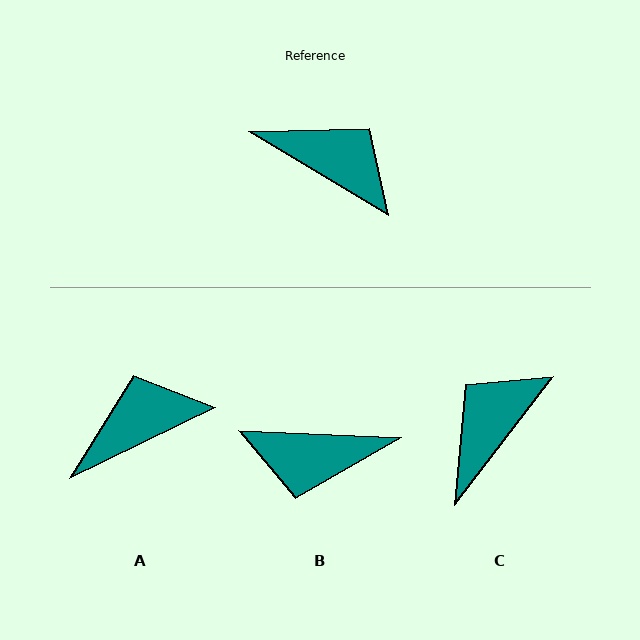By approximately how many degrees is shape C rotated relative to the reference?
Approximately 83 degrees counter-clockwise.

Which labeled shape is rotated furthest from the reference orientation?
B, about 151 degrees away.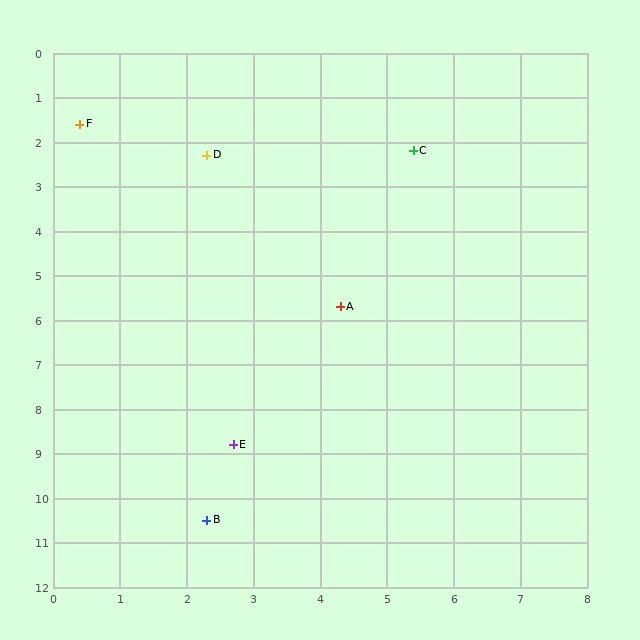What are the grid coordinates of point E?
Point E is at approximately (2.7, 8.8).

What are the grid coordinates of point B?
Point B is at approximately (2.3, 10.5).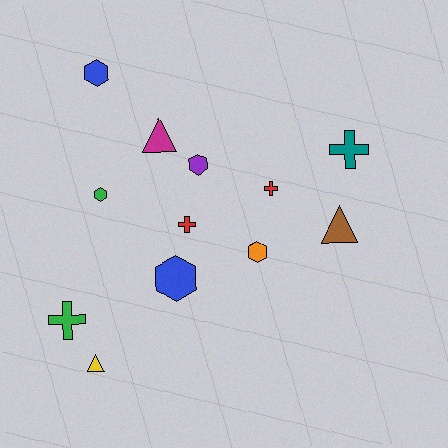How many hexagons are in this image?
There are 5 hexagons.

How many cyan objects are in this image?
There are no cyan objects.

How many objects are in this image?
There are 12 objects.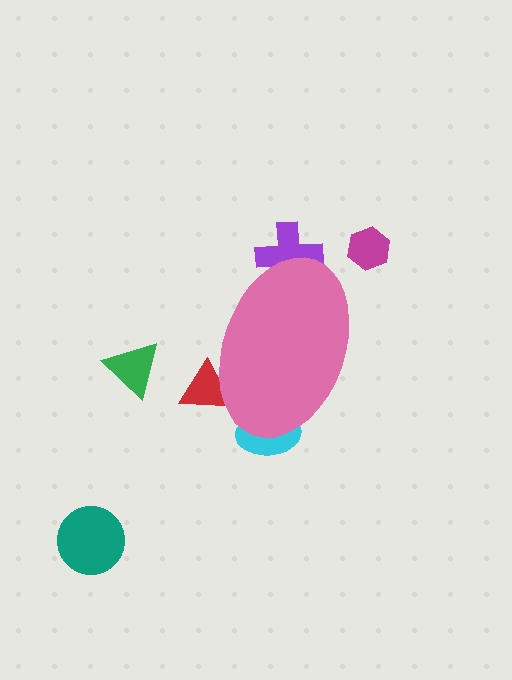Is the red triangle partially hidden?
Yes, the red triangle is partially hidden behind the pink ellipse.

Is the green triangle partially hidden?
No, the green triangle is fully visible.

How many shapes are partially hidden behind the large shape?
3 shapes are partially hidden.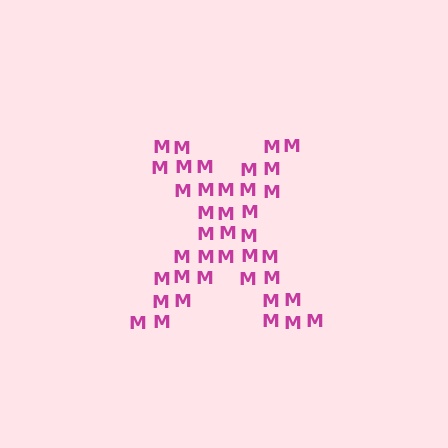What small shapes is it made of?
It is made of small letter M's.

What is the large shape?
The large shape is the letter X.